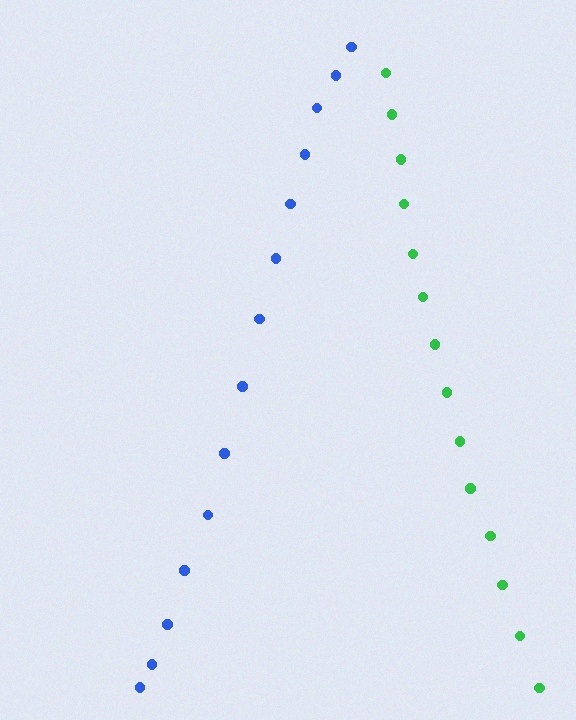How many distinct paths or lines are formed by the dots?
There are 2 distinct paths.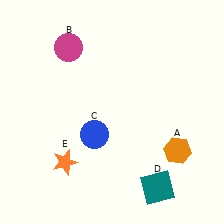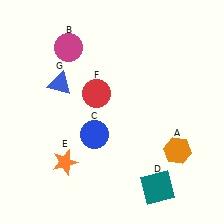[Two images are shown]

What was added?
A red circle (F), a blue triangle (G) were added in Image 2.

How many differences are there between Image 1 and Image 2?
There are 2 differences between the two images.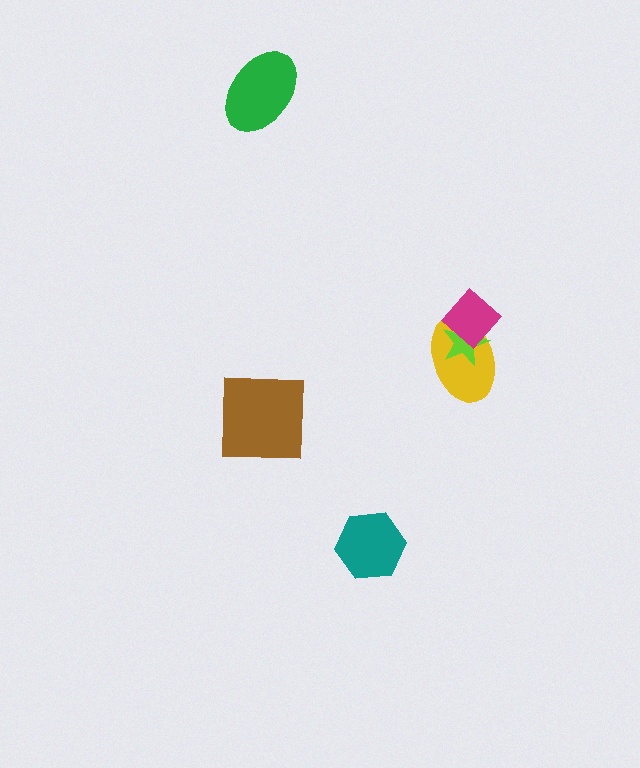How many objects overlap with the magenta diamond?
2 objects overlap with the magenta diamond.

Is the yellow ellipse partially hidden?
Yes, it is partially covered by another shape.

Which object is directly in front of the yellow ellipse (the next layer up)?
The lime star is directly in front of the yellow ellipse.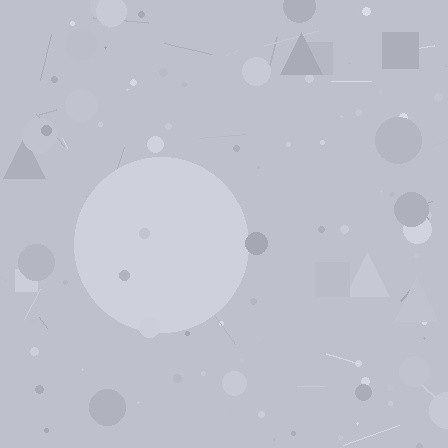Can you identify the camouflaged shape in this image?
The camouflaged shape is a circle.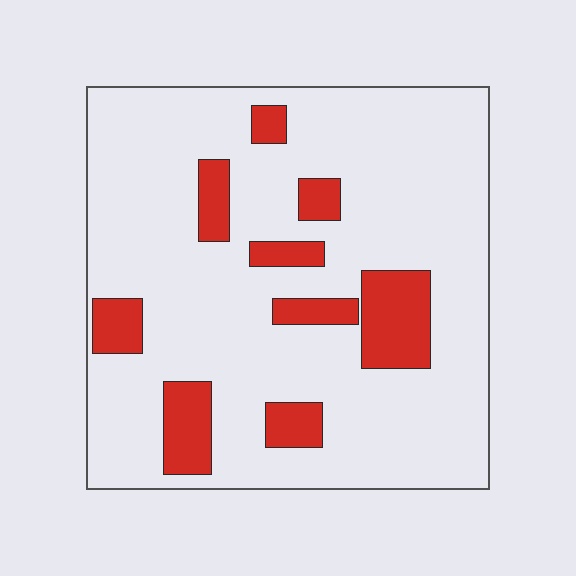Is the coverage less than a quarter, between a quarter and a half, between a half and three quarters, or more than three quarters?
Less than a quarter.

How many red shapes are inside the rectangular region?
9.